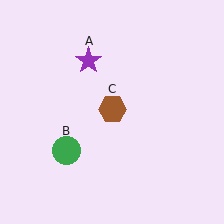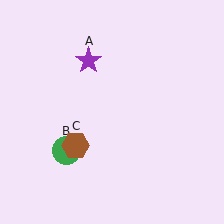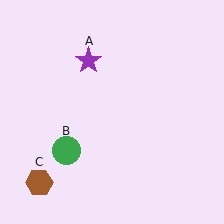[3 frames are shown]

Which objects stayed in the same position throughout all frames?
Purple star (object A) and green circle (object B) remained stationary.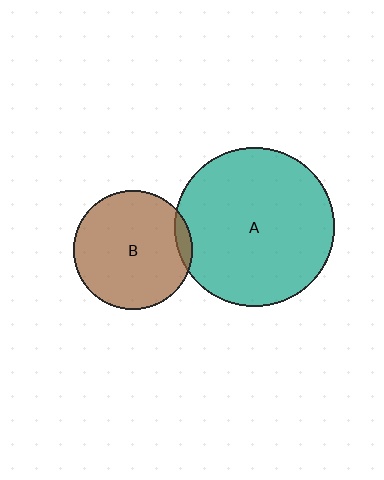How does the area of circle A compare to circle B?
Approximately 1.8 times.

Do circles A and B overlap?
Yes.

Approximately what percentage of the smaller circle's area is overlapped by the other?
Approximately 5%.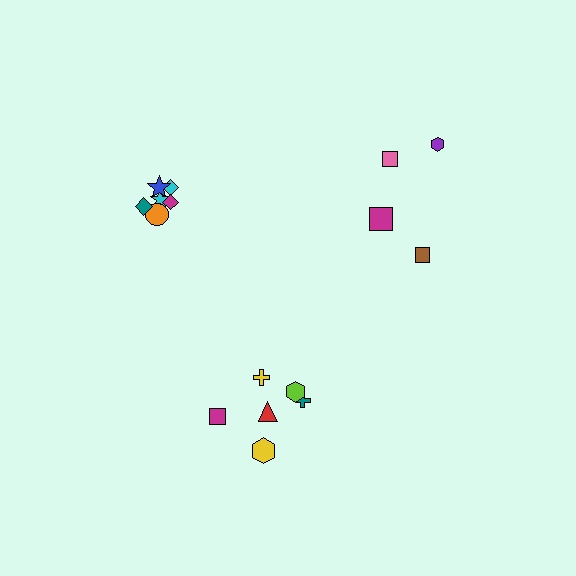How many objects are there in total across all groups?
There are 16 objects.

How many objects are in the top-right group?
There are 4 objects.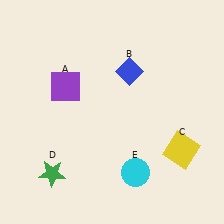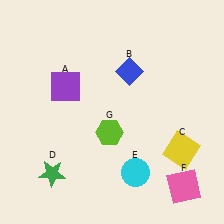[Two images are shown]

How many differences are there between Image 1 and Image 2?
There are 2 differences between the two images.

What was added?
A pink square (F), a lime hexagon (G) were added in Image 2.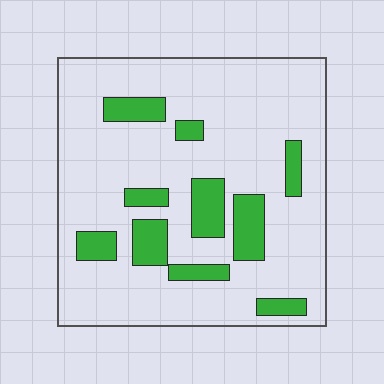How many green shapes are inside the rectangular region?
10.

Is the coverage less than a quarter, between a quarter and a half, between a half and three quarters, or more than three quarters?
Less than a quarter.